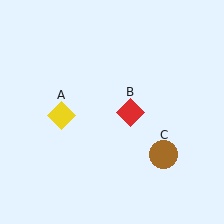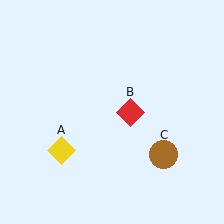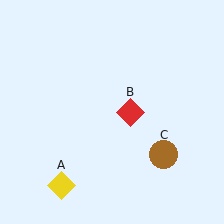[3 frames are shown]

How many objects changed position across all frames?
1 object changed position: yellow diamond (object A).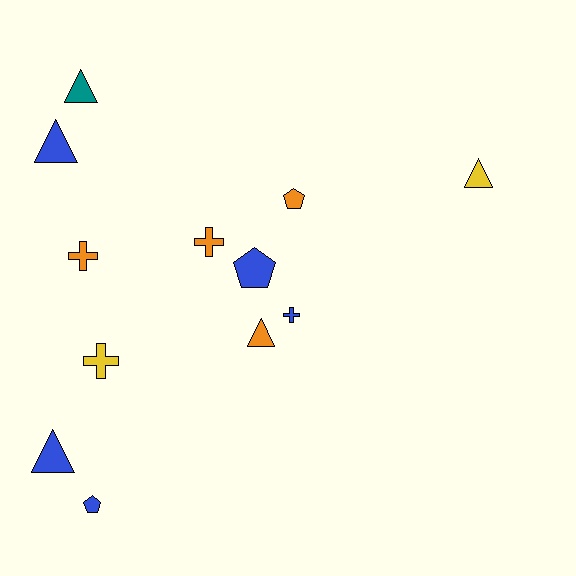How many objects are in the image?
There are 12 objects.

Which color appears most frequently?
Blue, with 5 objects.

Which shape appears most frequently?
Triangle, with 5 objects.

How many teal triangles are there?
There is 1 teal triangle.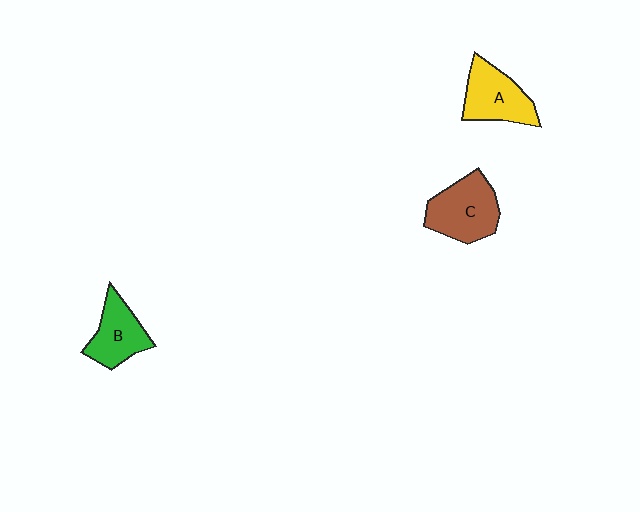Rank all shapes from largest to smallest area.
From largest to smallest: C (brown), A (yellow), B (green).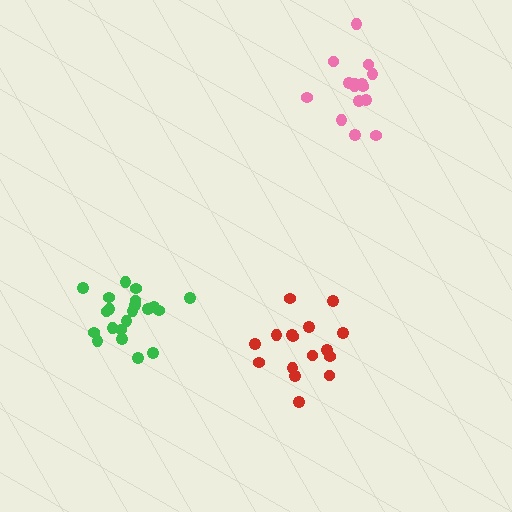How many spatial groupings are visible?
There are 3 spatial groupings.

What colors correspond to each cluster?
The clusters are colored: red, pink, green.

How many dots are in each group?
Group 1: 16 dots, Group 2: 15 dots, Group 3: 21 dots (52 total).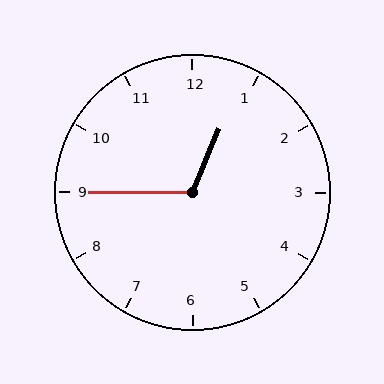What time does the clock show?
12:45.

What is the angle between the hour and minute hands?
Approximately 112 degrees.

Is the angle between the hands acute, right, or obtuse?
It is obtuse.